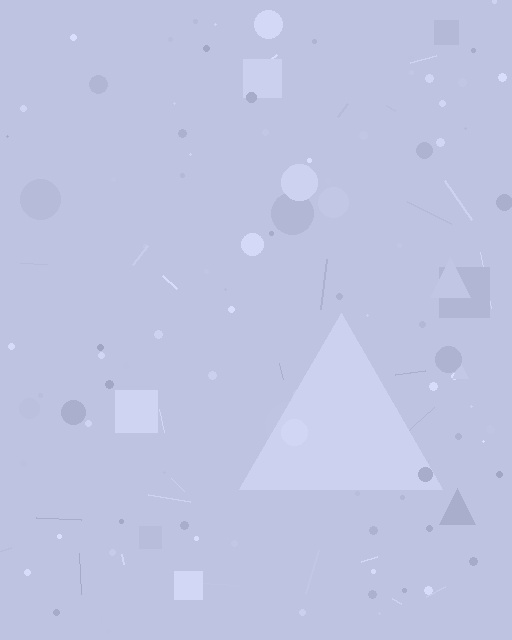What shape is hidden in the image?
A triangle is hidden in the image.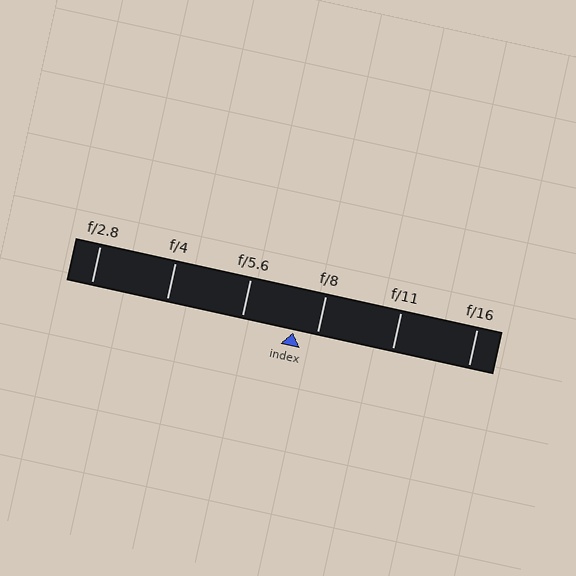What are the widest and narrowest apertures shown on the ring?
The widest aperture shown is f/2.8 and the narrowest is f/16.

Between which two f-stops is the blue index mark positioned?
The index mark is between f/5.6 and f/8.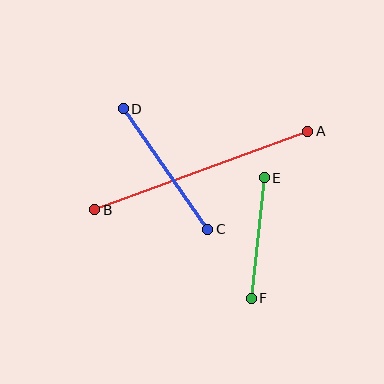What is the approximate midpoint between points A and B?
The midpoint is at approximately (201, 171) pixels.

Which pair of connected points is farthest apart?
Points A and B are farthest apart.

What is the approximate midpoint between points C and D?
The midpoint is at approximately (165, 169) pixels.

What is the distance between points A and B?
The distance is approximately 227 pixels.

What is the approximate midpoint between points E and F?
The midpoint is at approximately (258, 238) pixels.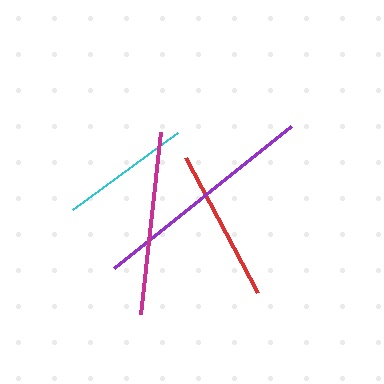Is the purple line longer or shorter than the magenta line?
The purple line is longer than the magenta line.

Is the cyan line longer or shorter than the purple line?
The purple line is longer than the cyan line.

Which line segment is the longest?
The purple line is the longest at approximately 227 pixels.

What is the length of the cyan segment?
The cyan segment is approximately 130 pixels long.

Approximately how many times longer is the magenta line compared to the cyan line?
The magenta line is approximately 1.4 times the length of the cyan line.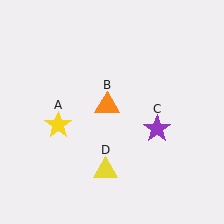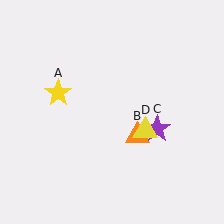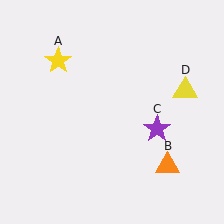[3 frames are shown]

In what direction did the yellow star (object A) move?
The yellow star (object A) moved up.